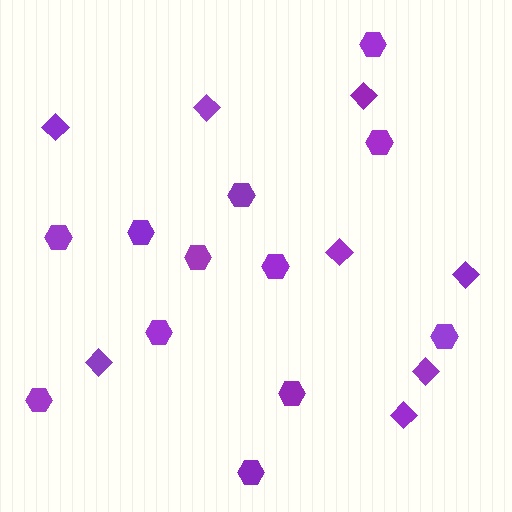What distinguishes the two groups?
There are 2 groups: one group of hexagons (12) and one group of diamonds (8).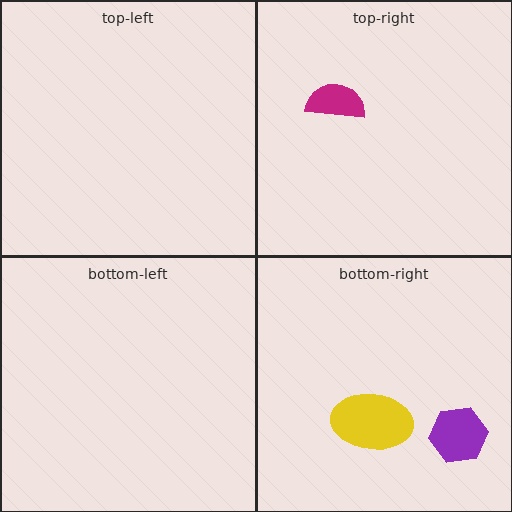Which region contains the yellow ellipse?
The bottom-right region.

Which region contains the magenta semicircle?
The top-right region.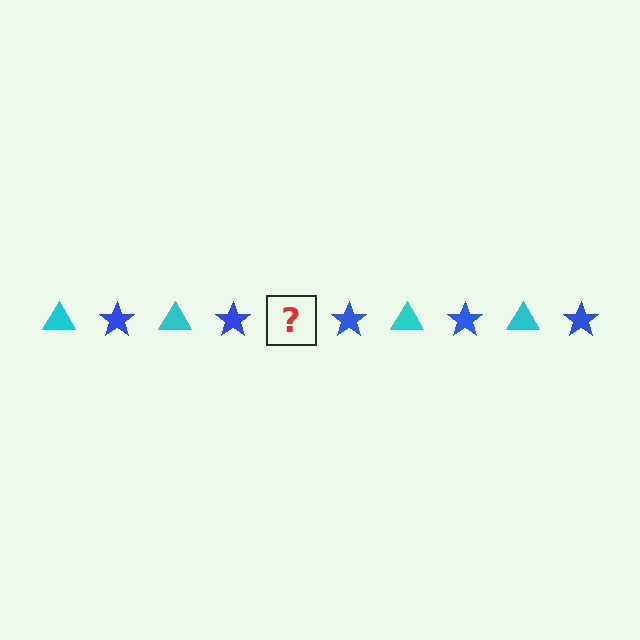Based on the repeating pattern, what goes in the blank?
The blank should be a cyan triangle.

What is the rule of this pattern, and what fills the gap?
The rule is that the pattern alternates between cyan triangle and blue star. The gap should be filled with a cyan triangle.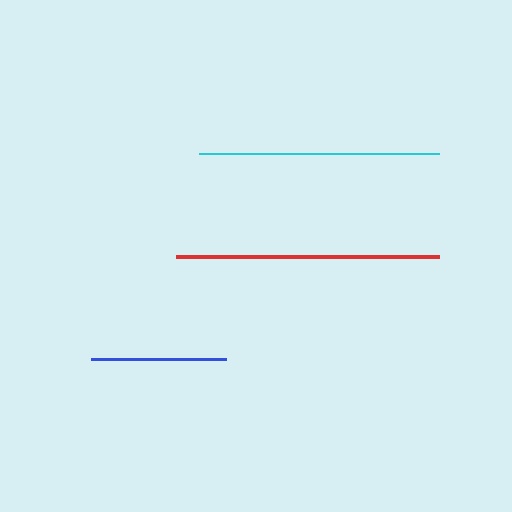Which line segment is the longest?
The red line is the longest at approximately 264 pixels.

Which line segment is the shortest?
The blue line is the shortest at approximately 135 pixels.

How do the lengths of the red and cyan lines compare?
The red and cyan lines are approximately the same length.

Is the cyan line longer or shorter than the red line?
The red line is longer than the cyan line.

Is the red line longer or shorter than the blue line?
The red line is longer than the blue line.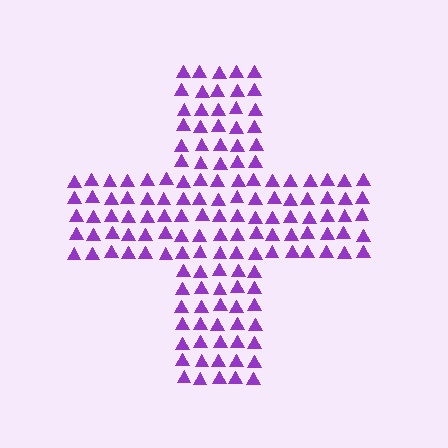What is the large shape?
The large shape is a cross.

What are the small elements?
The small elements are triangles.